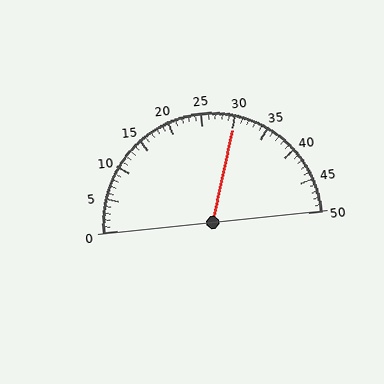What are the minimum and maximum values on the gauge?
The gauge ranges from 0 to 50.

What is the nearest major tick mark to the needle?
The nearest major tick mark is 30.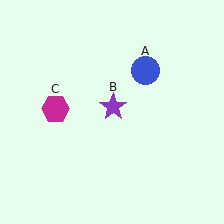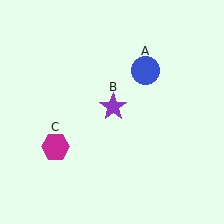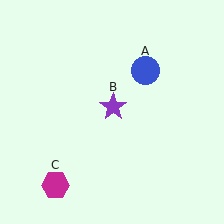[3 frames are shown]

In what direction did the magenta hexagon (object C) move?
The magenta hexagon (object C) moved down.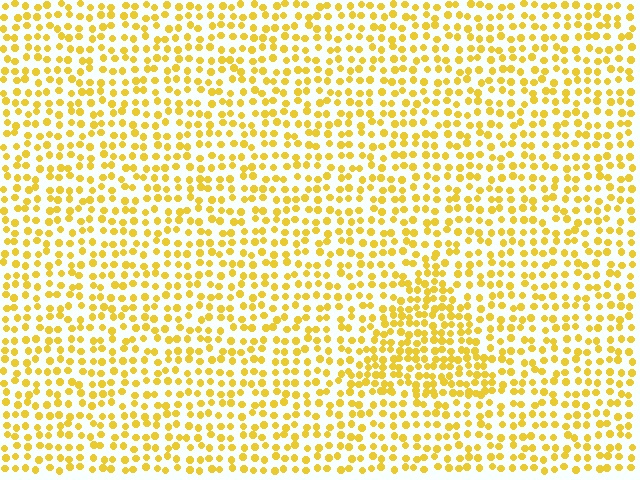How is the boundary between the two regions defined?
The boundary is defined by a change in element density (approximately 1.6x ratio). All elements are the same color, size, and shape.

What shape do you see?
I see a triangle.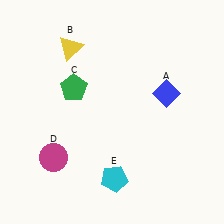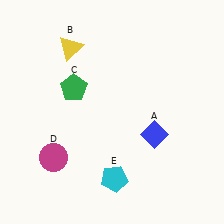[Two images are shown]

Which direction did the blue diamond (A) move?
The blue diamond (A) moved down.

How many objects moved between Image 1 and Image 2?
1 object moved between the two images.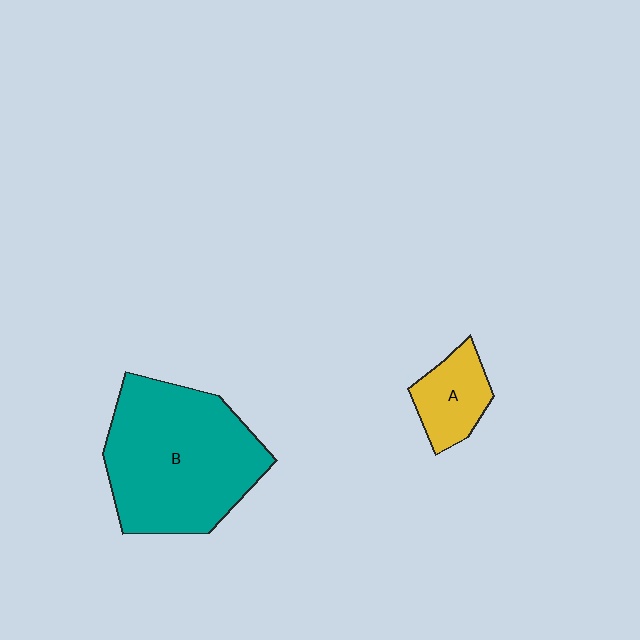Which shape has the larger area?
Shape B (teal).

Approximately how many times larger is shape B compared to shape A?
Approximately 3.4 times.